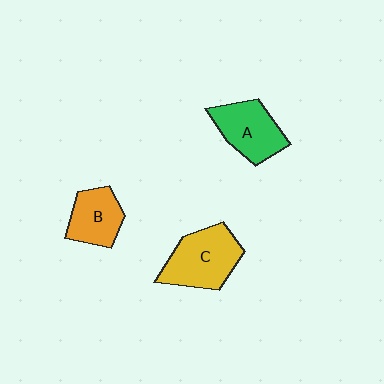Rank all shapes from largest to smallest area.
From largest to smallest: C (yellow), A (green), B (orange).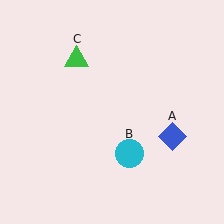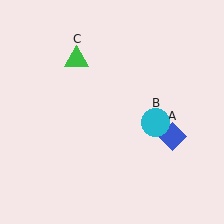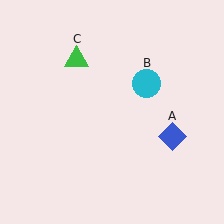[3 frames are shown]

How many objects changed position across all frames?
1 object changed position: cyan circle (object B).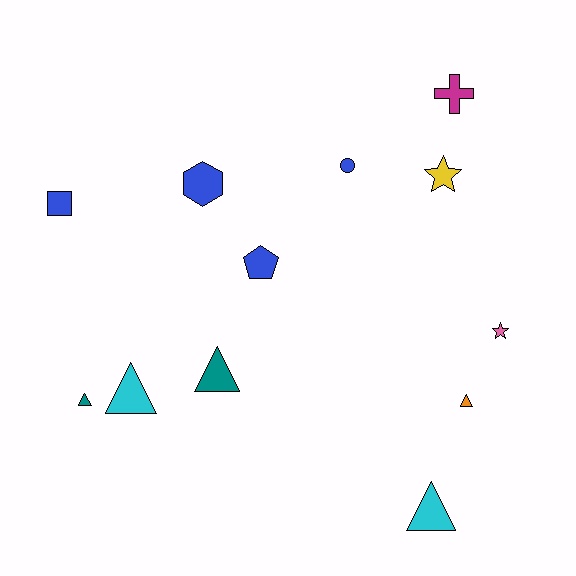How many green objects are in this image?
There are no green objects.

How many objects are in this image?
There are 12 objects.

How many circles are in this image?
There is 1 circle.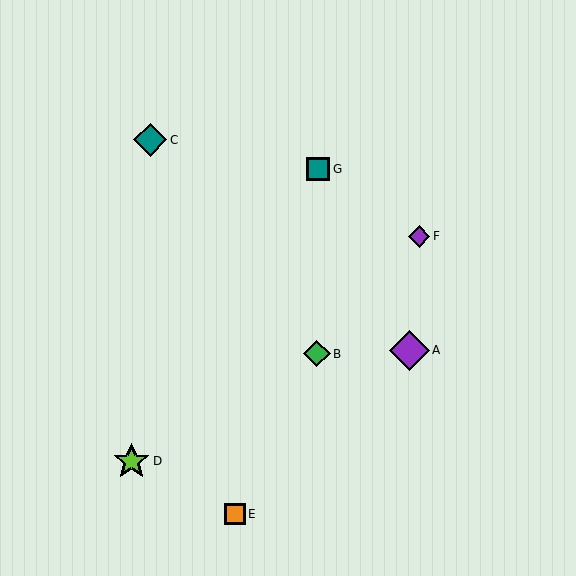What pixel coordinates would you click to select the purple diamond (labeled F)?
Click at (419, 236) to select the purple diamond F.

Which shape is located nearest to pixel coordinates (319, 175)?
The teal square (labeled G) at (318, 169) is nearest to that location.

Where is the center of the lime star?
The center of the lime star is at (132, 461).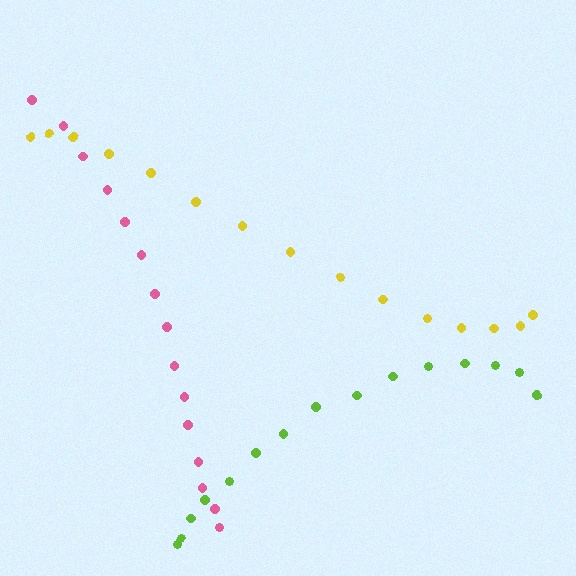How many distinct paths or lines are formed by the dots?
There are 3 distinct paths.